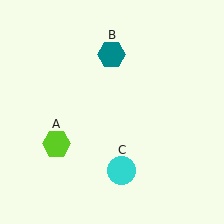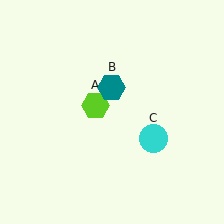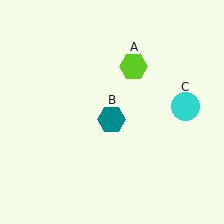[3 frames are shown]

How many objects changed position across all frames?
3 objects changed position: lime hexagon (object A), teal hexagon (object B), cyan circle (object C).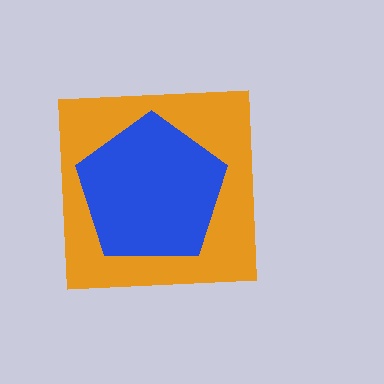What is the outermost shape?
The orange square.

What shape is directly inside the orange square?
The blue pentagon.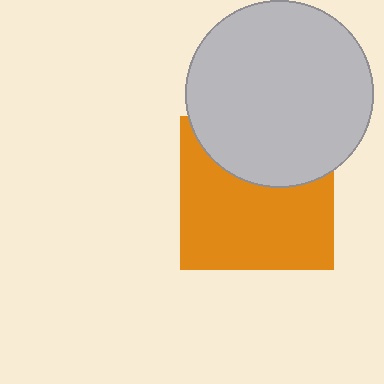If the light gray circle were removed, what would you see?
You would see the complete orange square.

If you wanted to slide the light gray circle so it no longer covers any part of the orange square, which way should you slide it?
Slide it up — that is the most direct way to separate the two shapes.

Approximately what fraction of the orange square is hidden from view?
Roughly 36% of the orange square is hidden behind the light gray circle.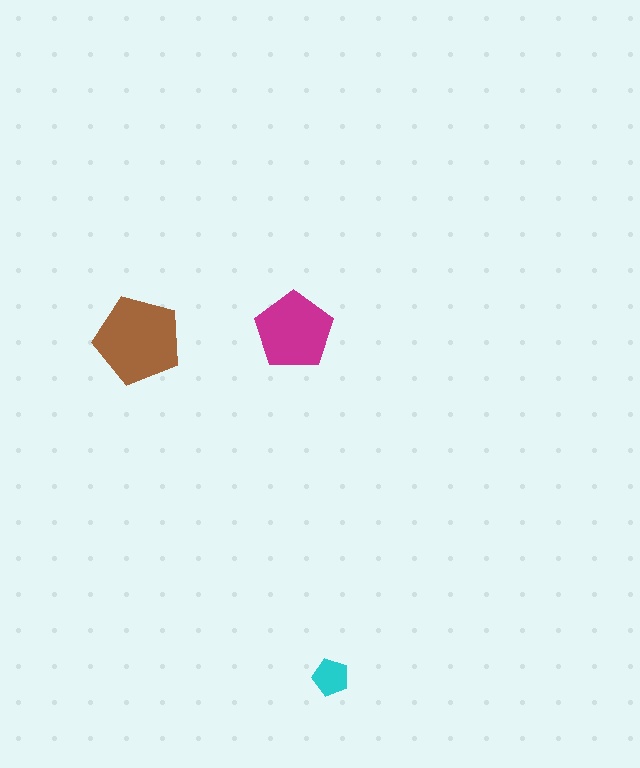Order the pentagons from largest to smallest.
the brown one, the magenta one, the cyan one.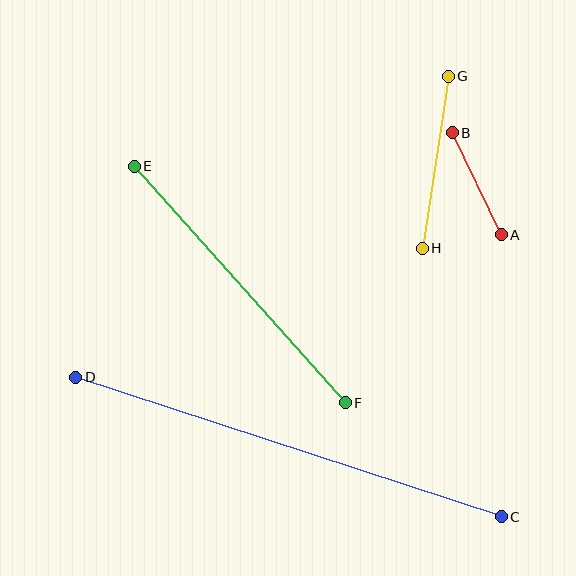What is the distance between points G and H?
The distance is approximately 174 pixels.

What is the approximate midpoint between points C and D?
The midpoint is at approximately (289, 447) pixels.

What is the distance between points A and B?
The distance is approximately 113 pixels.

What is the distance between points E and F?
The distance is approximately 317 pixels.